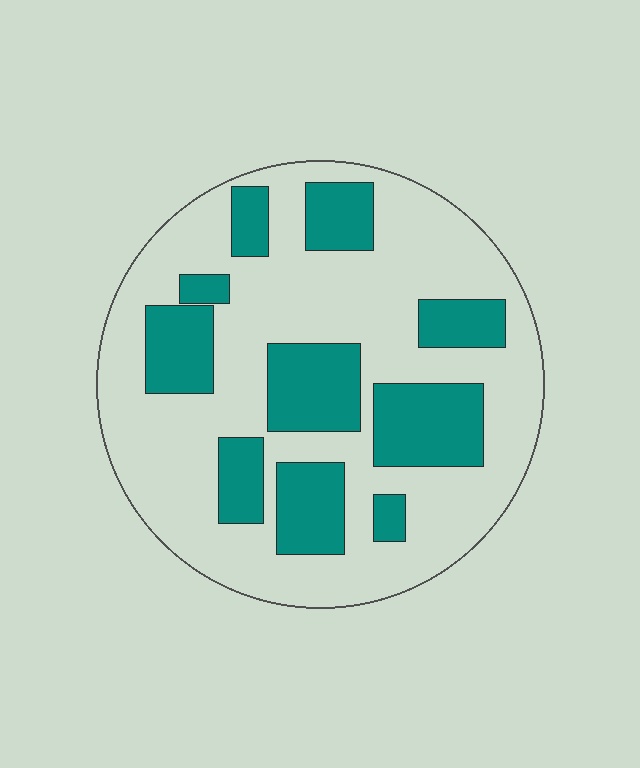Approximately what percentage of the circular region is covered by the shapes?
Approximately 30%.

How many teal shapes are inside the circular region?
10.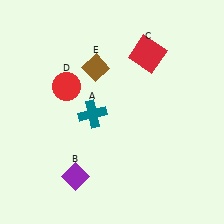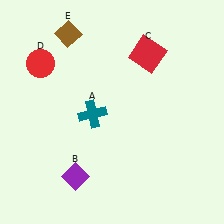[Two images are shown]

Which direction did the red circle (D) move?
The red circle (D) moved left.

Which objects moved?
The objects that moved are: the red circle (D), the brown diamond (E).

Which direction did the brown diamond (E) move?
The brown diamond (E) moved up.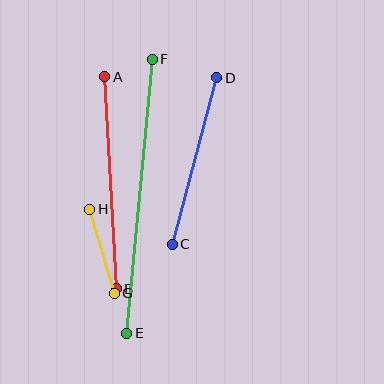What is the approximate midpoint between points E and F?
The midpoint is at approximately (140, 196) pixels.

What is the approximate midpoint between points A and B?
The midpoint is at approximately (111, 183) pixels.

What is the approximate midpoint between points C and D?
The midpoint is at approximately (195, 161) pixels.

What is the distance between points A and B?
The distance is approximately 212 pixels.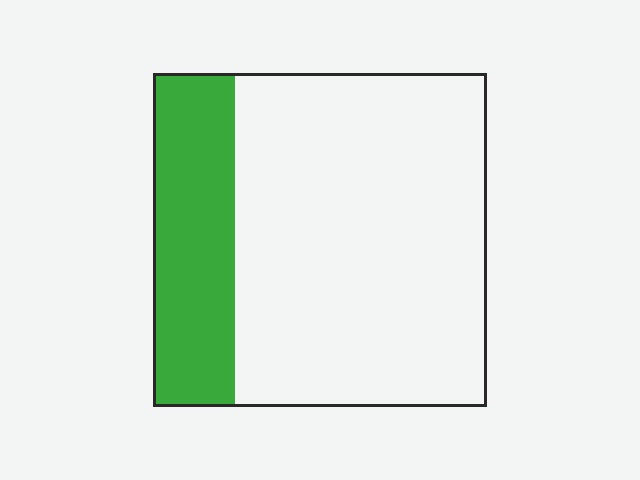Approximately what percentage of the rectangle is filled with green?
Approximately 25%.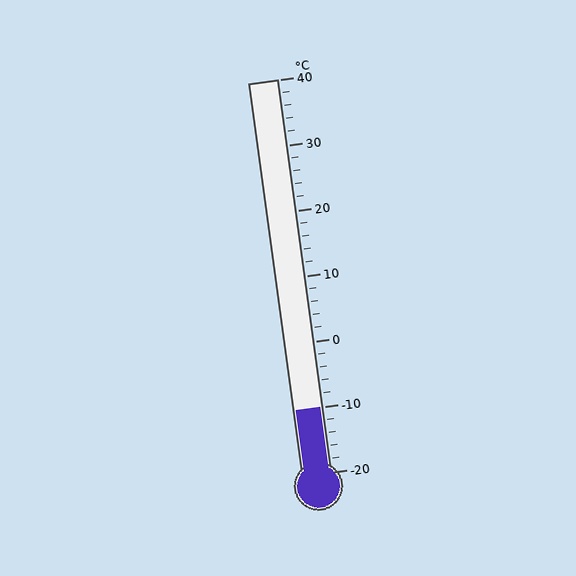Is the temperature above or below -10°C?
The temperature is at -10°C.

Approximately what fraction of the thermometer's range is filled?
The thermometer is filled to approximately 15% of its range.